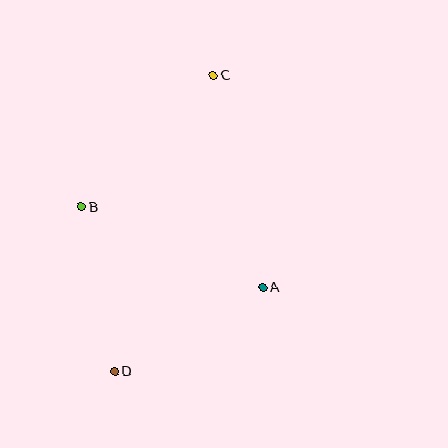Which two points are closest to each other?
Points B and D are closest to each other.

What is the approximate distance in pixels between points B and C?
The distance between B and C is approximately 186 pixels.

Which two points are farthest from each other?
Points C and D are farthest from each other.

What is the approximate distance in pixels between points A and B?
The distance between A and B is approximately 199 pixels.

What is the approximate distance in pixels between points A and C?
The distance between A and C is approximately 217 pixels.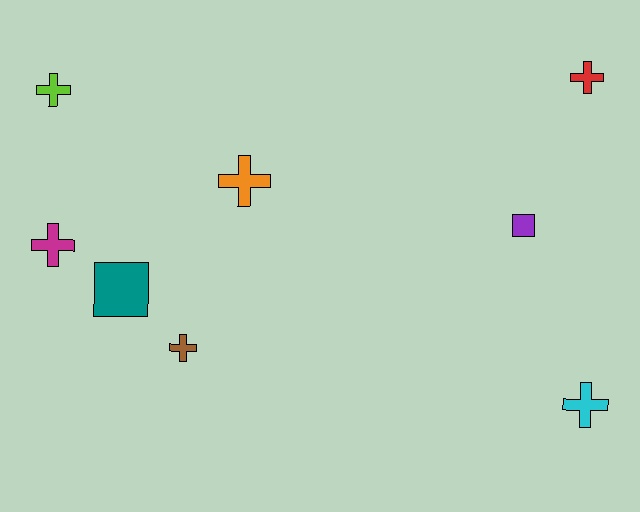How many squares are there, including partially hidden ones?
There are 2 squares.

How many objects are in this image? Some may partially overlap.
There are 8 objects.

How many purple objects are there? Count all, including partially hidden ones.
There is 1 purple object.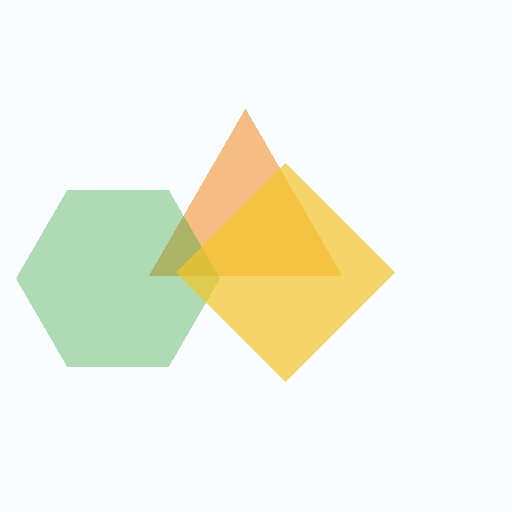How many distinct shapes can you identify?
There are 3 distinct shapes: an orange triangle, a green hexagon, a yellow diamond.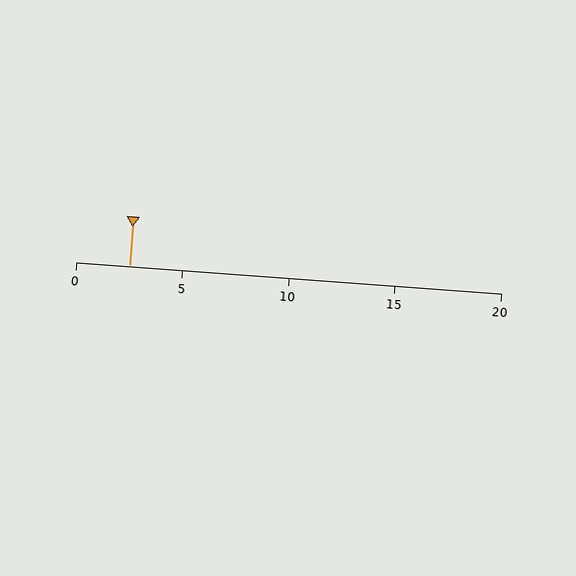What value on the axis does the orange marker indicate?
The marker indicates approximately 2.5.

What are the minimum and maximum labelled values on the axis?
The axis runs from 0 to 20.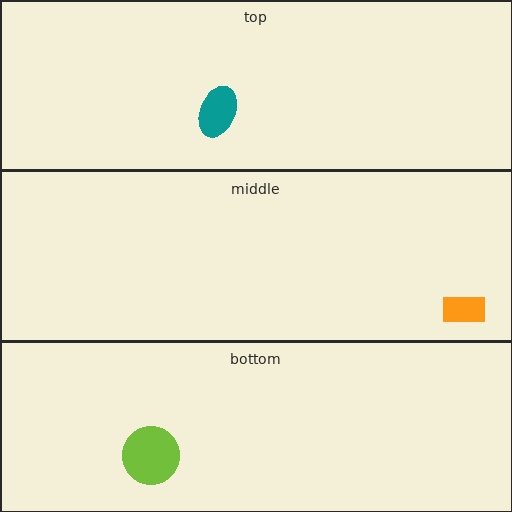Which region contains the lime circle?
The bottom region.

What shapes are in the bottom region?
The lime circle.